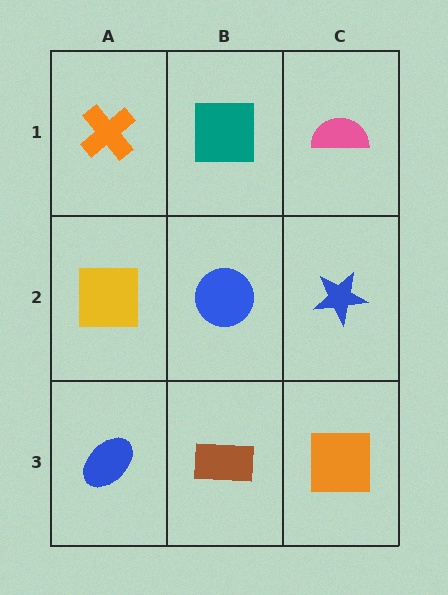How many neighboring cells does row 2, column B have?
4.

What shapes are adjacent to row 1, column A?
A yellow square (row 2, column A), a teal square (row 1, column B).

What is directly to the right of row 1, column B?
A pink semicircle.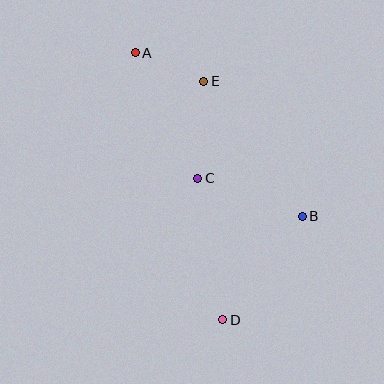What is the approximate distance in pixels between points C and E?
The distance between C and E is approximately 97 pixels.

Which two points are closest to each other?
Points A and E are closest to each other.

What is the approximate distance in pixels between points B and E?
The distance between B and E is approximately 167 pixels.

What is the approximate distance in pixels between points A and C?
The distance between A and C is approximately 140 pixels.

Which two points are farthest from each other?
Points A and D are farthest from each other.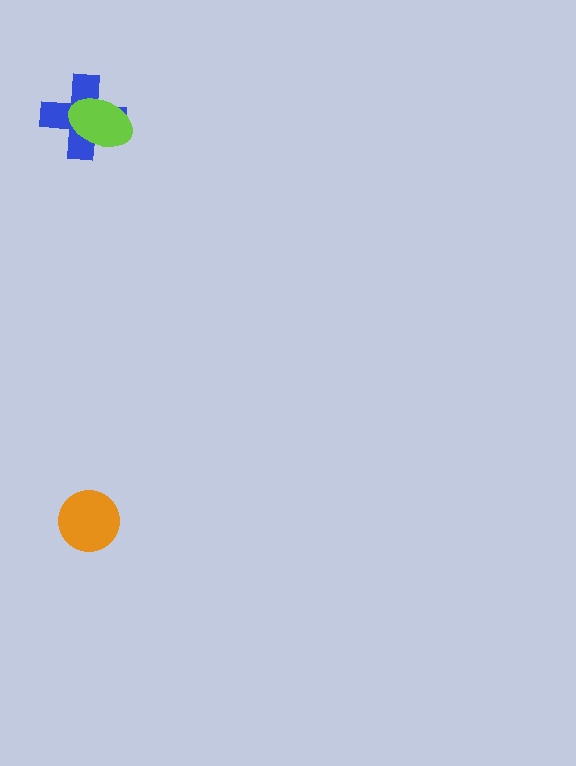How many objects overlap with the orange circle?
0 objects overlap with the orange circle.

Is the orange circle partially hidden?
No, no other shape covers it.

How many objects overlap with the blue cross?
1 object overlaps with the blue cross.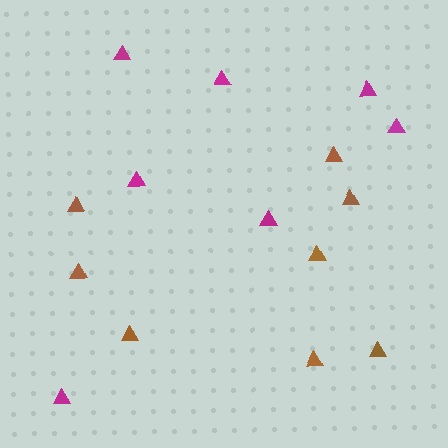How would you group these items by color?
There are 2 groups: one group of brown triangles (8) and one group of magenta triangles (7).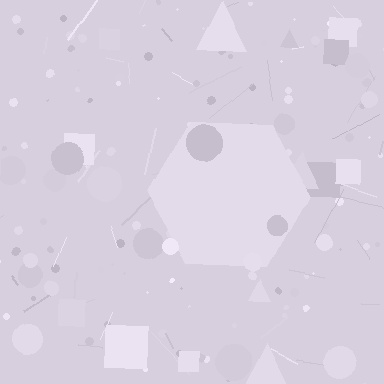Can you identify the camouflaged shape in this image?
The camouflaged shape is a hexagon.